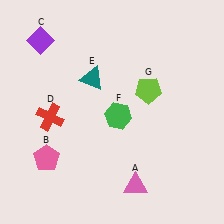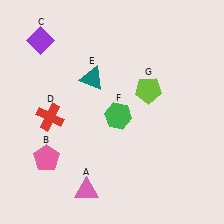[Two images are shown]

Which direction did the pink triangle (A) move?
The pink triangle (A) moved left.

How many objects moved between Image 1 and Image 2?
1 object moved between the two images.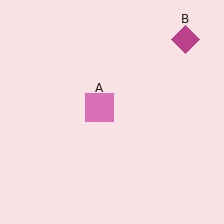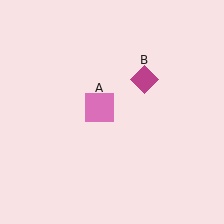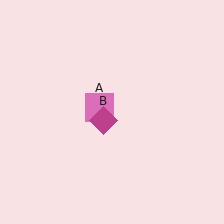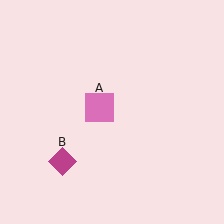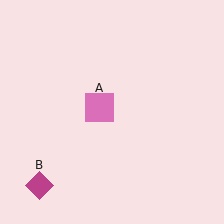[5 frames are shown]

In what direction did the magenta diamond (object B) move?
The magenta diamond (object B) moved down and to the left.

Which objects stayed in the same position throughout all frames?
Pink square (object A) remained stationary.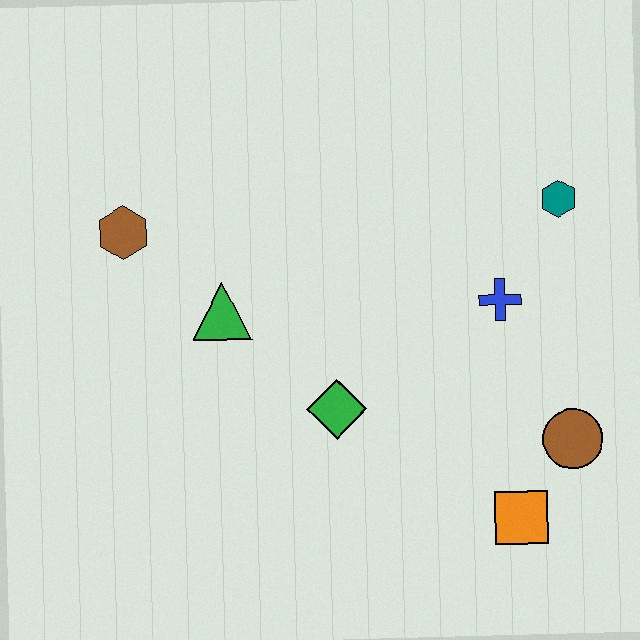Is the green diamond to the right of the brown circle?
No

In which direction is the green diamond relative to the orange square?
The green diamond is to the left of the orange square.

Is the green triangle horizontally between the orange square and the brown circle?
No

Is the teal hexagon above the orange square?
Yes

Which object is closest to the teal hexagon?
The blue cross is closest to the teal hexagon.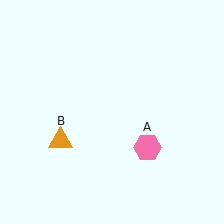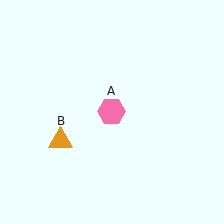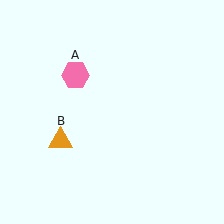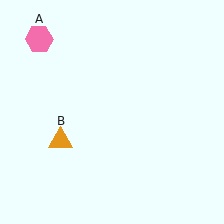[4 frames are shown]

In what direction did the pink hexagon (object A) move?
The pink hexagon (object A) moved up and to the left.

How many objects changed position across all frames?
1 object changed position: pink hexagon (object A).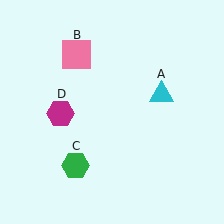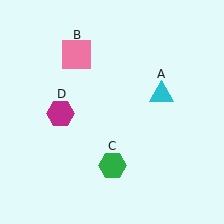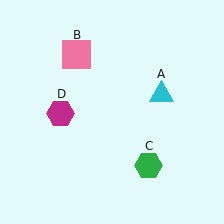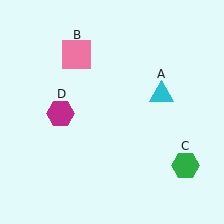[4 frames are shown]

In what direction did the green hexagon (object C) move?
The green hexagon (object C) moved right.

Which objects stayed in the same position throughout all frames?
Cyan triangle (object A) and pink square (object B) and magenta hexagon (object D) remained stationary.